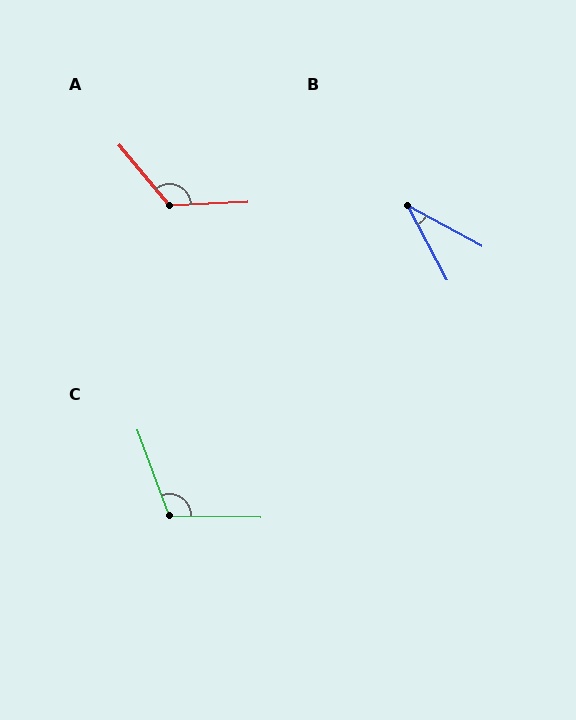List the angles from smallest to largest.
B (34°), C (111°), A (128°).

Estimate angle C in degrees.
Approximately 111 degrees.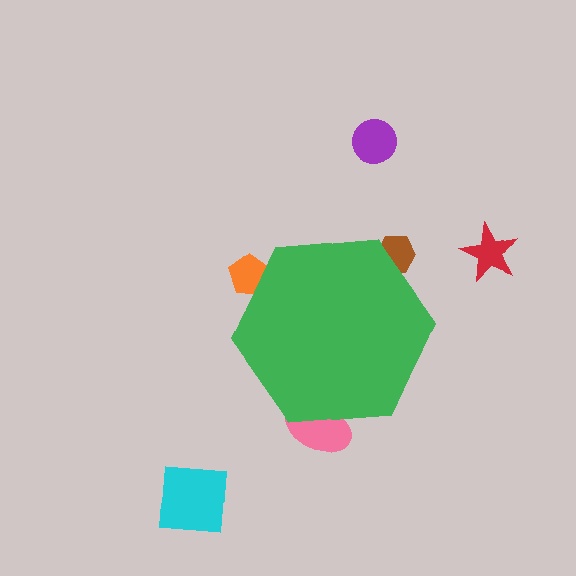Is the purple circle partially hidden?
No, the purple circle is fully visible.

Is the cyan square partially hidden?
No, the cyan square is fully visible.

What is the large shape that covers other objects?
A green hexagon.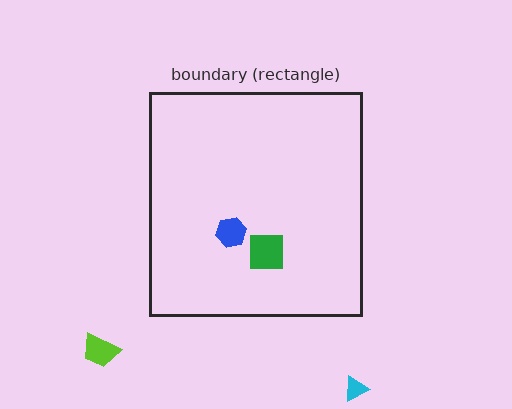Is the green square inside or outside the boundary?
Inside.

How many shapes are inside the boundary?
2 inside, 2 outside.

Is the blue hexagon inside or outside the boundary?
Inside.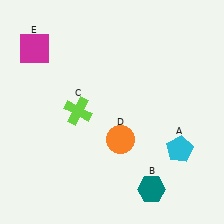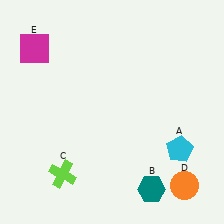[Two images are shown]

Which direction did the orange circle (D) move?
The orange circle (D) moved right.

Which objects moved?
The objects that moved are: the lime cross (C), the orange circle (D).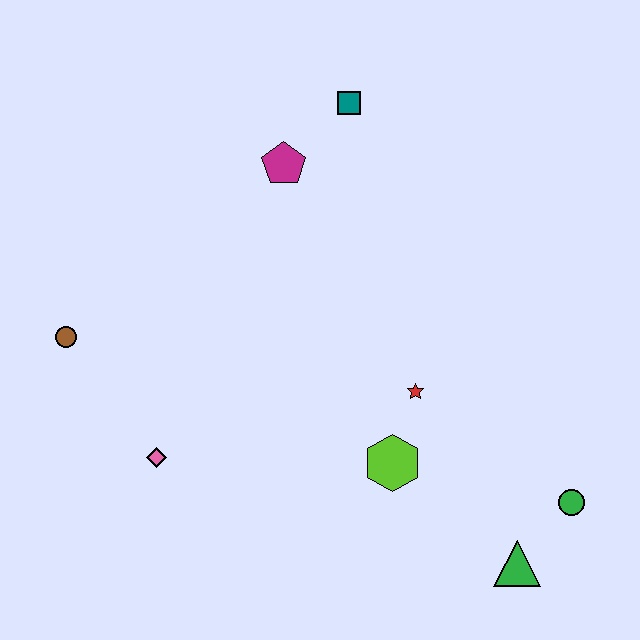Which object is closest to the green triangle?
The green circle is closest to the green triangle.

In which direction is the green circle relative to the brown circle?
The green circle is to the right of the brown circle.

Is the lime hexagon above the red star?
No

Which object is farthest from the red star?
The brown circle is farthest from the red star.